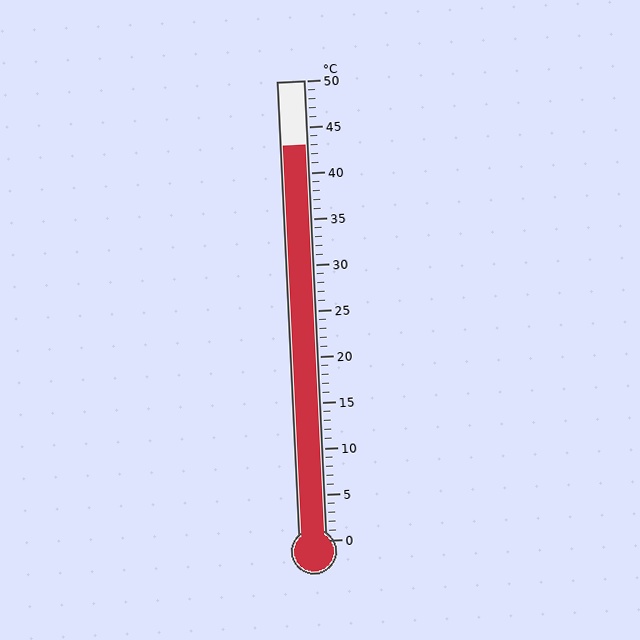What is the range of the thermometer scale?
The thermometer scale ranges from 0°C to 50°C.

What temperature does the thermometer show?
The thermometer shows approximately 43°C.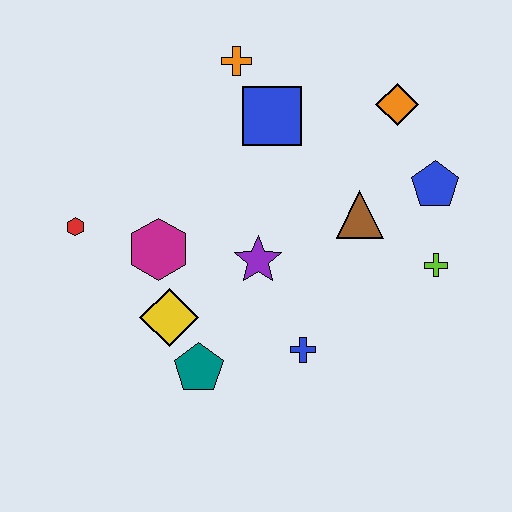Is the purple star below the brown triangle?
Yes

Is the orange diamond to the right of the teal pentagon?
Yes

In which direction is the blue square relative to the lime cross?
The blue square is to the left of the lime cross.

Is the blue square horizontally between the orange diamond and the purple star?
Yes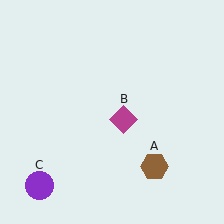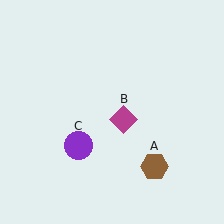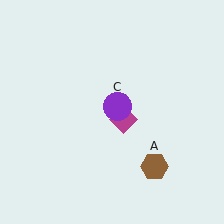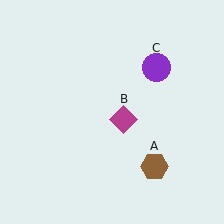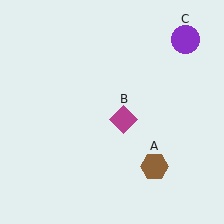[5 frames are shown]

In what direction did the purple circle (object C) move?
The purple circle (object C) moved up and to the right.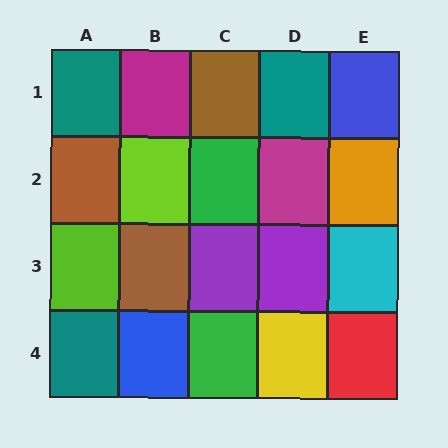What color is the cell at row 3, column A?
Lime.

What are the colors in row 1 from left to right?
Teal, magenta, brown, teal, blue.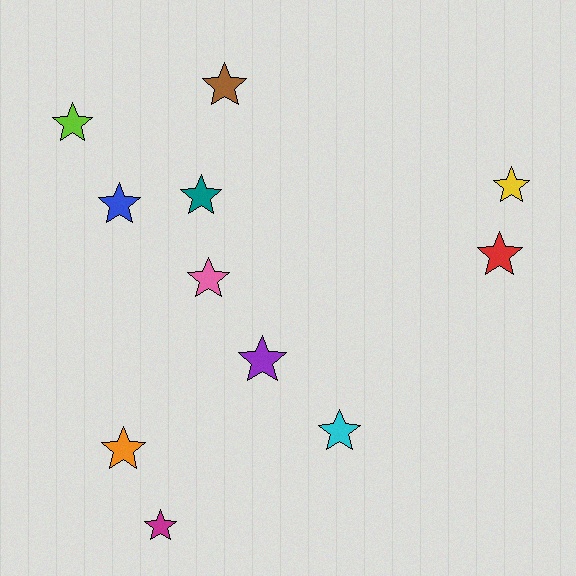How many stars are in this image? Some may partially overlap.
There are 11 stars.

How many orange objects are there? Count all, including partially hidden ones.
There is 1 orange object.